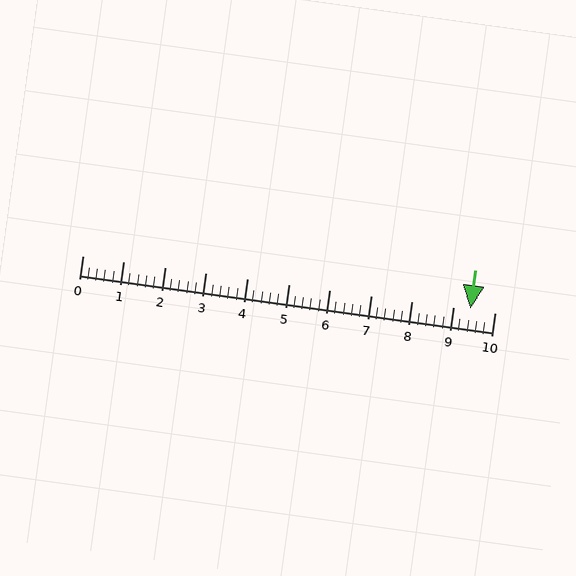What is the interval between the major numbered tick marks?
The major tick marks are spaced 1 units apart.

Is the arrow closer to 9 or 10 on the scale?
The arrow is closer to 9.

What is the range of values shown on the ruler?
The ruler shows values from 0 to 10.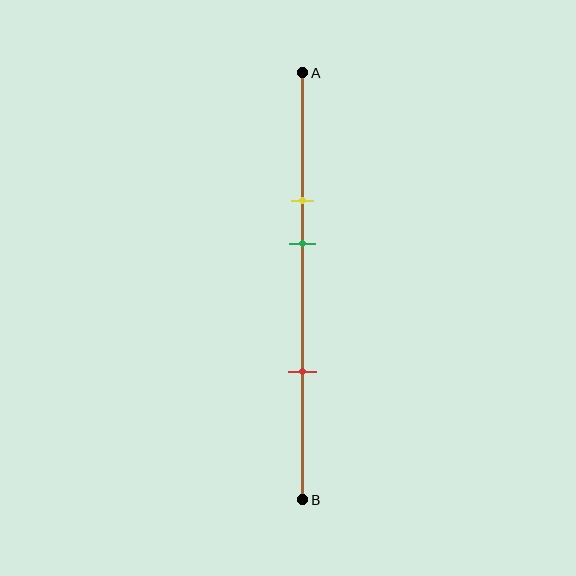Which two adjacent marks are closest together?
The yellow and green marks are the closest adjacent pair.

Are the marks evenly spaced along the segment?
No, the marks are not evenly spaced.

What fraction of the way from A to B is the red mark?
The red mark is approximately 70% (0.7) of the way from A to B.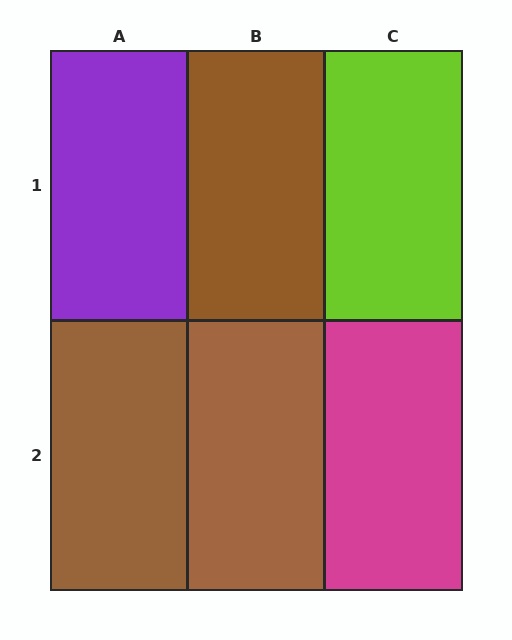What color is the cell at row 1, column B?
Brown.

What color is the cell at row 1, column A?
Purple.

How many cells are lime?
1 cell is lime.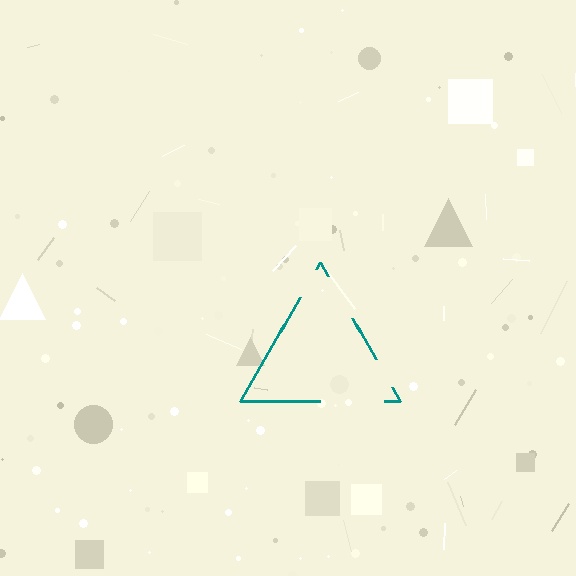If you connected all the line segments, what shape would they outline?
They would outline a triangle.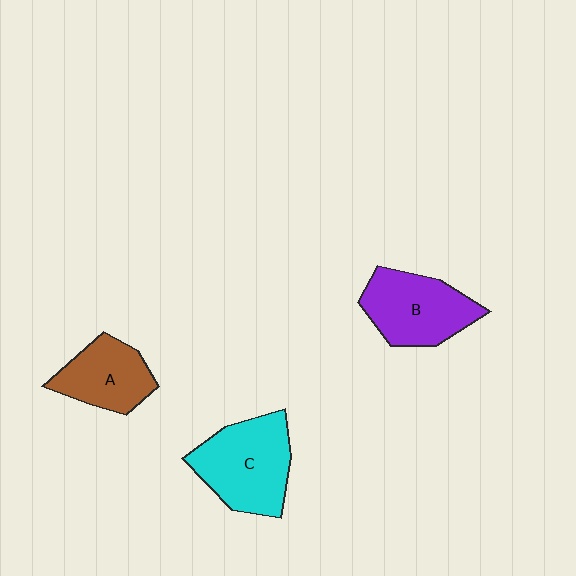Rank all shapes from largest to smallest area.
From largest to smallest: C (cyan), B (purple), A (brown).